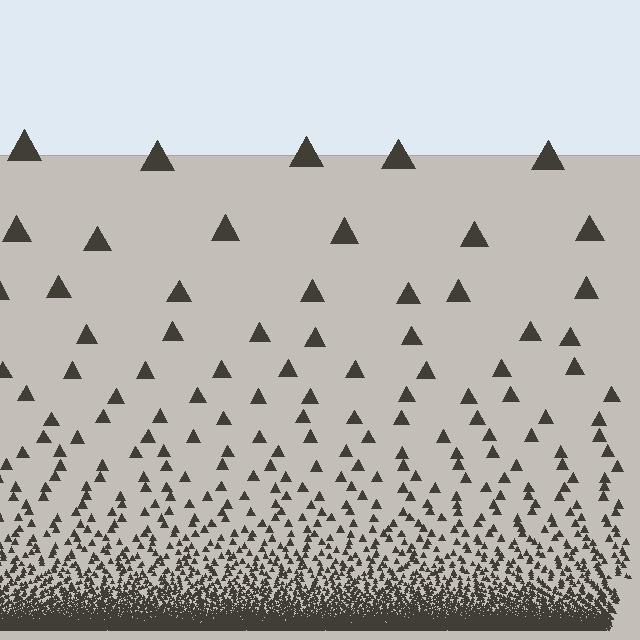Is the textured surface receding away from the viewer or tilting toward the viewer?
The surface appears to tilt toward the viewer. Texture elements get larger and sparser toward the top.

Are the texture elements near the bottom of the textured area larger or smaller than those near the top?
Smaller. The gradient is inverted — elements near the bottom are smaller and denser.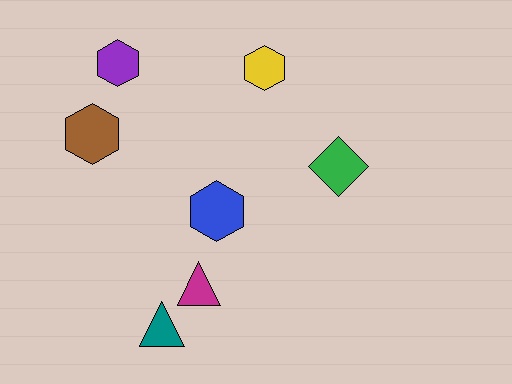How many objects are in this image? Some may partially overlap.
There are 7 objects.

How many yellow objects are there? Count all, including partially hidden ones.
There is 1 yellow object.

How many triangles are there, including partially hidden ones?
There are 2 triangles.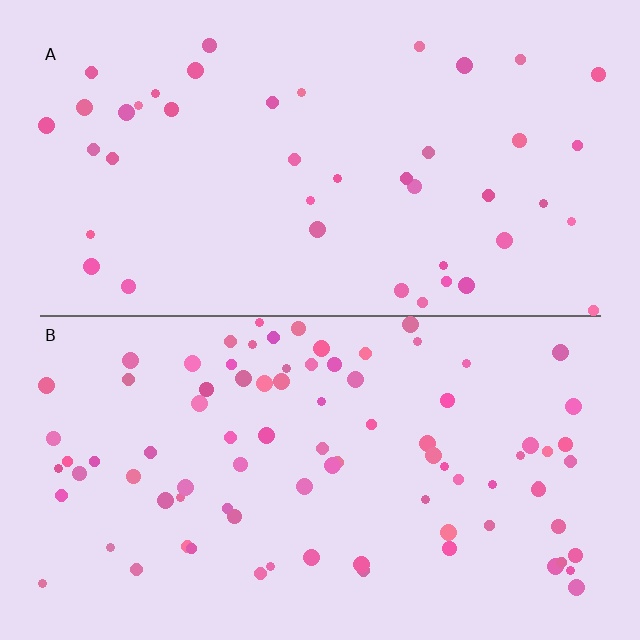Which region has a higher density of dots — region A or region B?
B (the bottom).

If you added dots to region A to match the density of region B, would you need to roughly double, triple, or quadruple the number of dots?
Approximately double.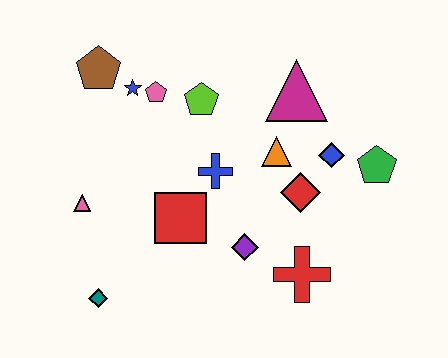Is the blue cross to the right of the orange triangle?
No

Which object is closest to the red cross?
The purple diamond is closest to the red cross.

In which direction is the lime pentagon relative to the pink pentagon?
The lime pentagon is to the right of the pink pentagon.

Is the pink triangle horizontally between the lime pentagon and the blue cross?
No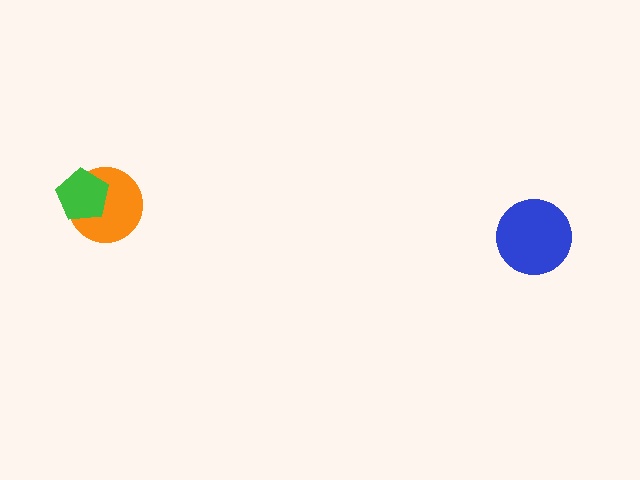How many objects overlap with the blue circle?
0 objects overlap with the blue circle.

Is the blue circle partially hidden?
No, no other shape covers it.